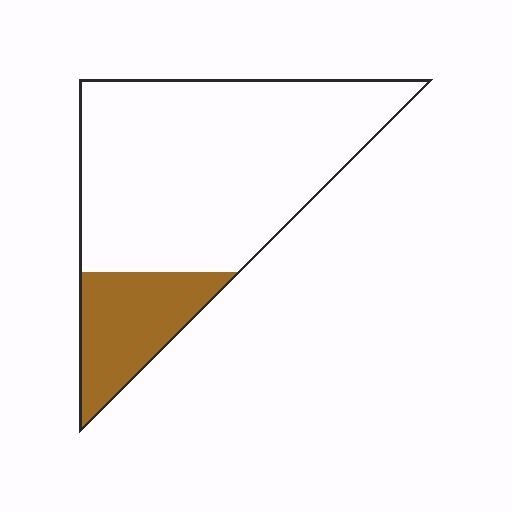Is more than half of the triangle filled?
No.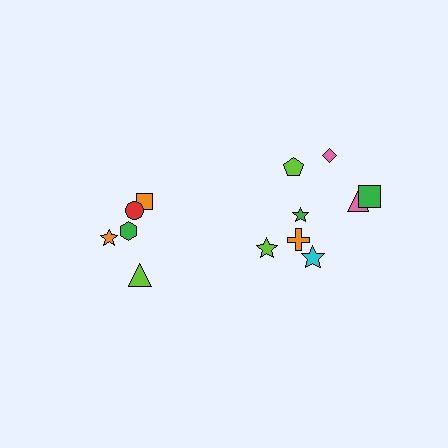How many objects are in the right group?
There are 8 objects.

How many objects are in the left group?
There are 5 objects.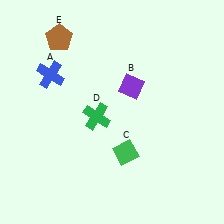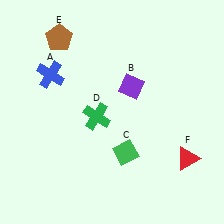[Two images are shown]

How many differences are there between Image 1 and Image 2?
There is 1 difference between the two images.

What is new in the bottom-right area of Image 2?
A red triangle (F) was added in the bottom-right area of Image 2.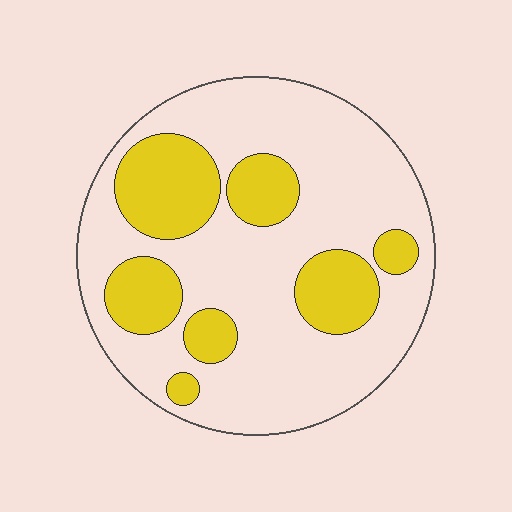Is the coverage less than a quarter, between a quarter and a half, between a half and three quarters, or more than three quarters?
Between a quarter and a half.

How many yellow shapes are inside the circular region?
7.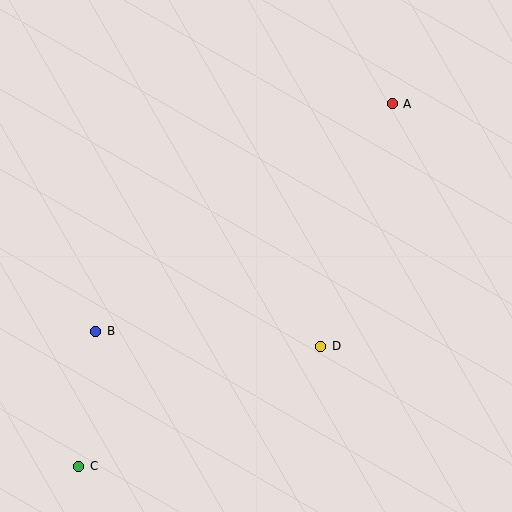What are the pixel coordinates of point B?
Point B is at (96, 331).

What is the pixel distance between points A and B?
The distance between A and B is 374 pixels.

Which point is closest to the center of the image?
Point D at (321, 346) is closest to the center.